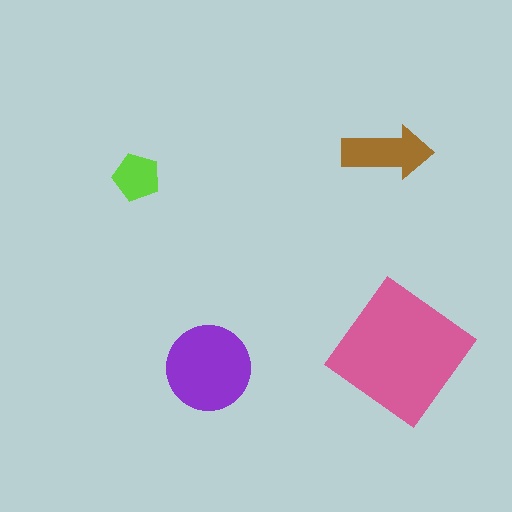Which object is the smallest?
The lime pentagon.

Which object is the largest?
The pink diamond.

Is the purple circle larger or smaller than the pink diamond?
Smaller.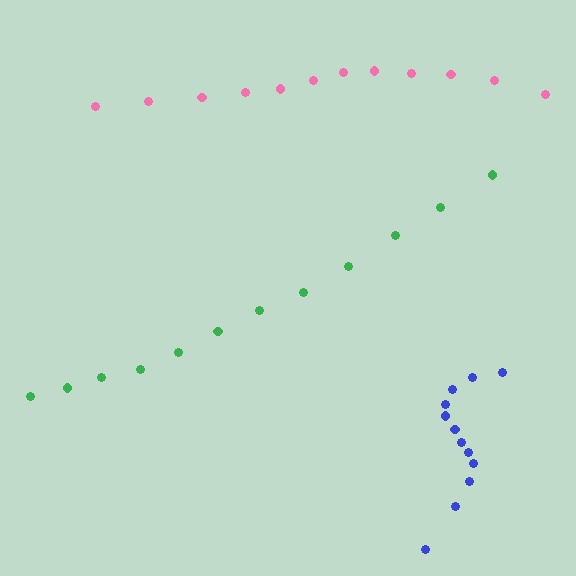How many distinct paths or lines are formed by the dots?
There are 3 distinct paths.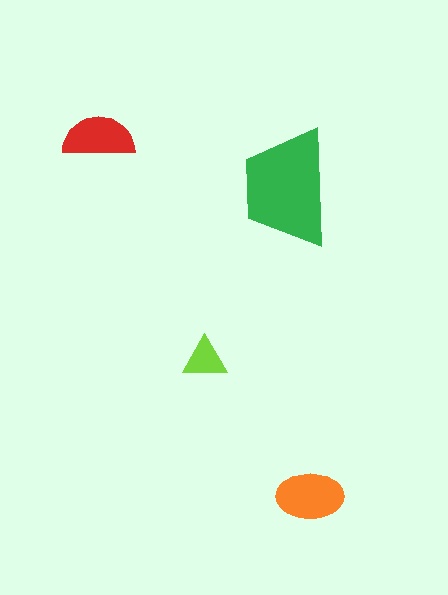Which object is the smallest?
The lime triangle.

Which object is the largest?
The green trapezoid.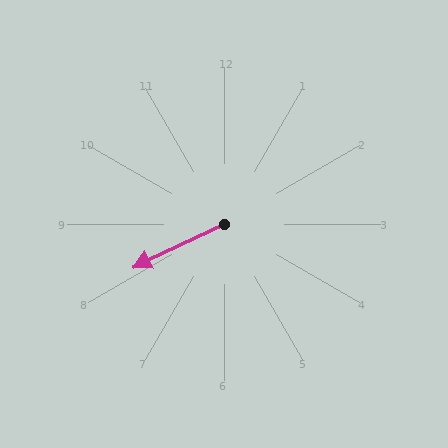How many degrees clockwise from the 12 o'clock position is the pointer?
Approximately 245 degrees.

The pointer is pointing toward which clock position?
Roughly 8 o'clock.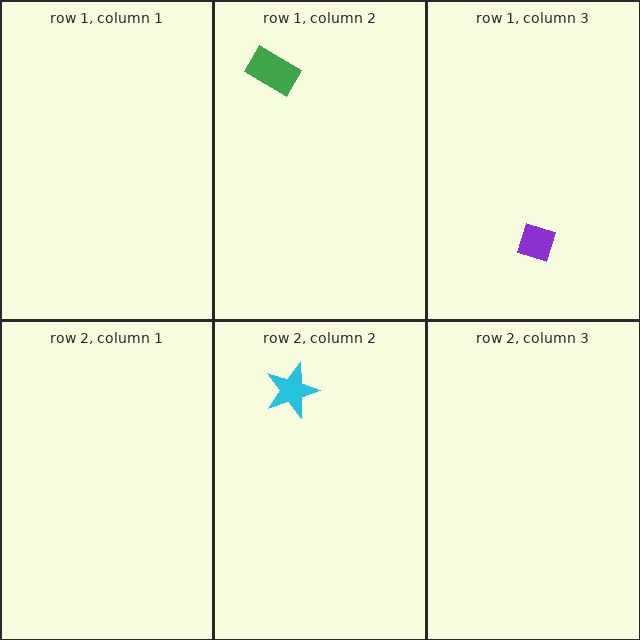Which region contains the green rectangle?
The row 1, column 2 region.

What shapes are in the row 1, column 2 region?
The green rectangle.